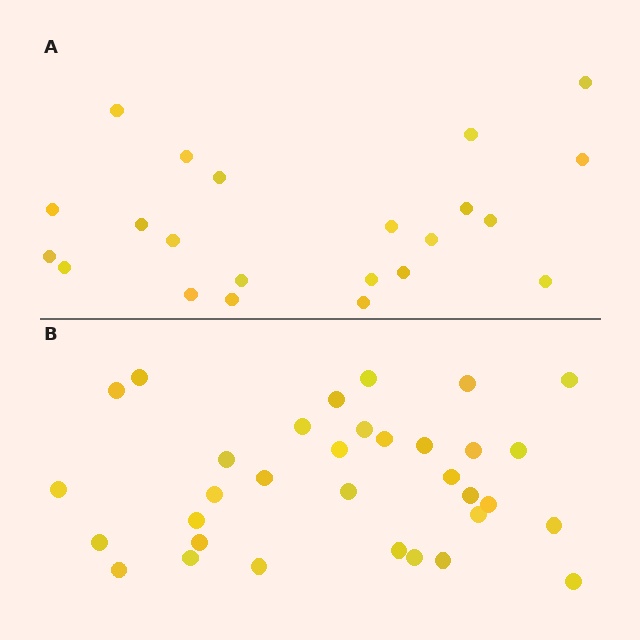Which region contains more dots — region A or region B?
Region B (the bottom region) has more dots.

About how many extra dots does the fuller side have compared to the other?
Region B has roughly 12 or so more dots than region A.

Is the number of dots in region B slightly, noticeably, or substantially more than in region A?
Region B has substantially more. The ratio is roughly 1.5 to 1.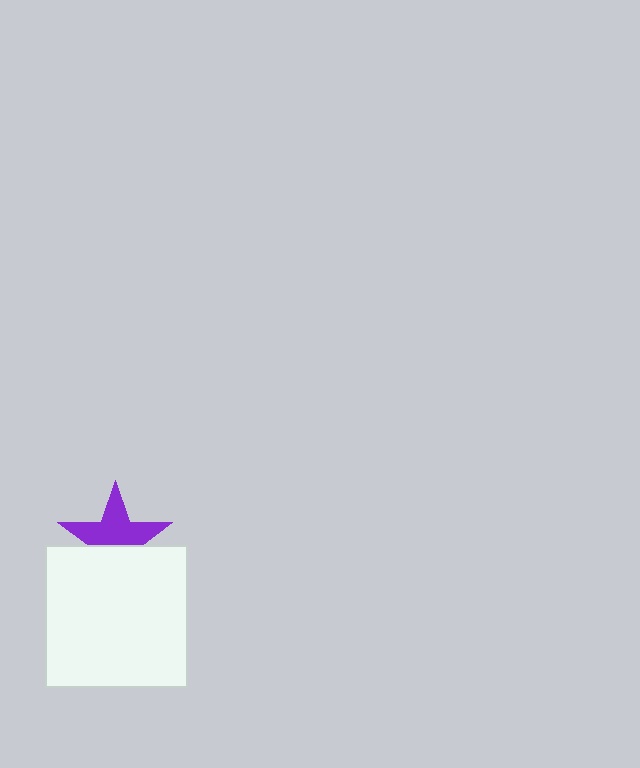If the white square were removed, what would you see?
You would see the complete purple star.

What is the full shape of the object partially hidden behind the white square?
The partially hidden object is a purple star.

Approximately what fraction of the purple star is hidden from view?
Roughly 39% of the purple star is hidden behind the white square.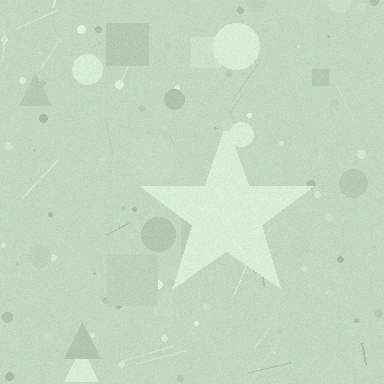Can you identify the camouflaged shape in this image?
The camouflaged shape is a star.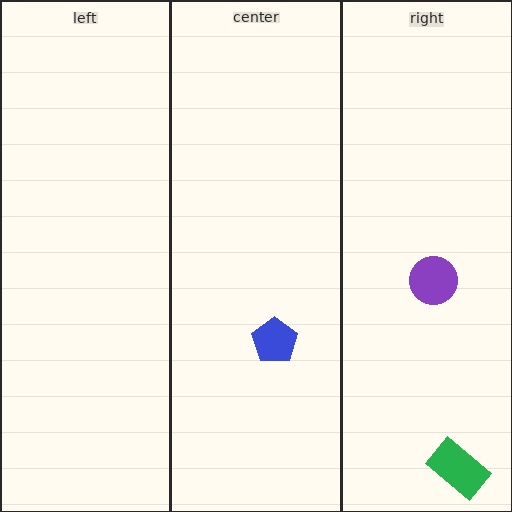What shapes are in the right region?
The purple circle, the green rectangle.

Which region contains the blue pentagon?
The center region.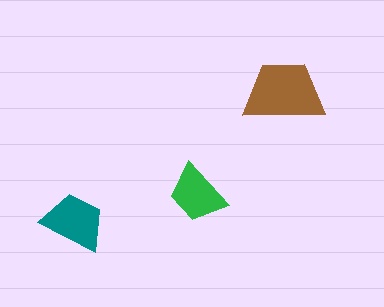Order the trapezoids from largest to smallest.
the brown one, the teal one, the green one.